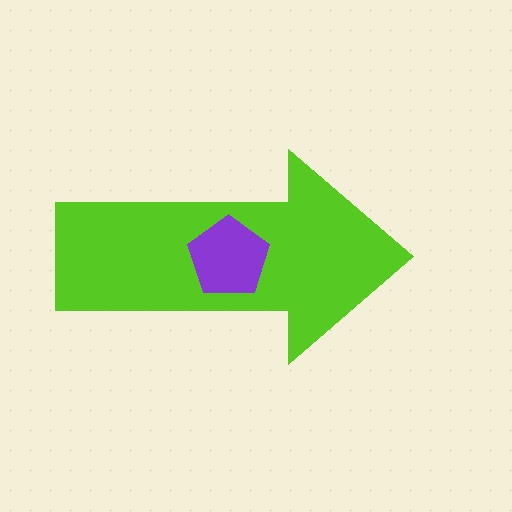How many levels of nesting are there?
2.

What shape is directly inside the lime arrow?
The purple pentagon.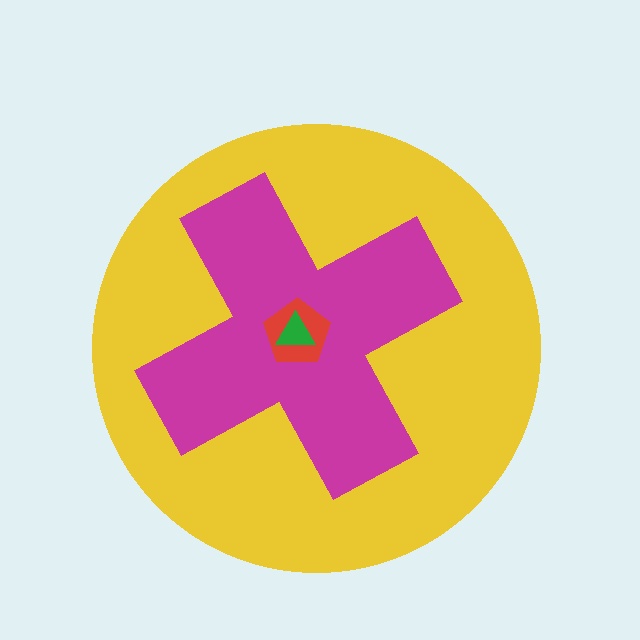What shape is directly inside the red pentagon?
The green triangle.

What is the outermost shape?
The yellow circle.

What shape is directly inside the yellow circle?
The magenta cross.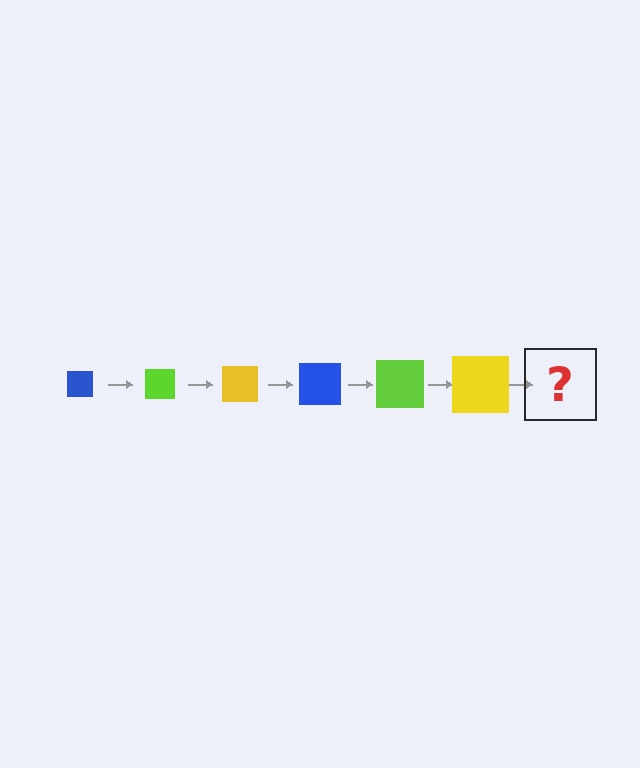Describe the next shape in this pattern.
It should be a blue square, larger than the previous one.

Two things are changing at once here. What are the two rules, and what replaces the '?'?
The two rules are that the square grows larger each step and the color cycles through blue, lime, and yellow. The '?' should be a blue square, larger than the previous one.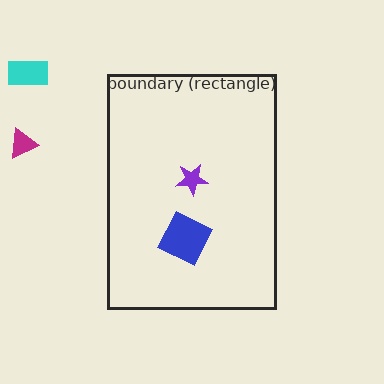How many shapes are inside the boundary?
2 inside, 2 outside.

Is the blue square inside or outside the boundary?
Inside.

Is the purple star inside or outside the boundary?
Inside.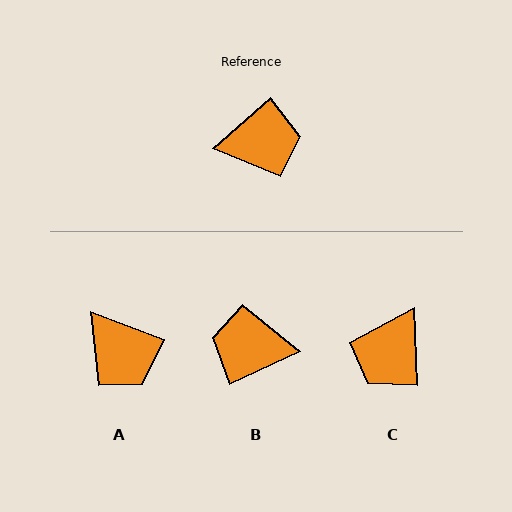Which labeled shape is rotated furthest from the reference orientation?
B, about 163 degrees away.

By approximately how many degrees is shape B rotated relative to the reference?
Approximately 163 degrees counter-clockwise.